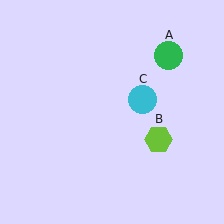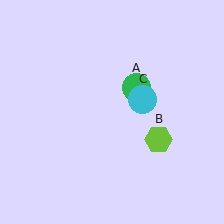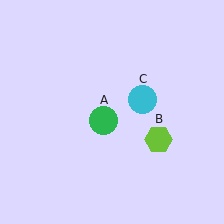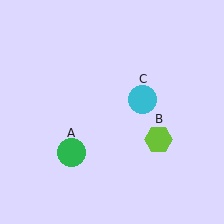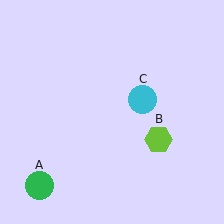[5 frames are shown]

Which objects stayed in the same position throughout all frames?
Lime hexagon (object B) and cyan circle (object C) remained stationary.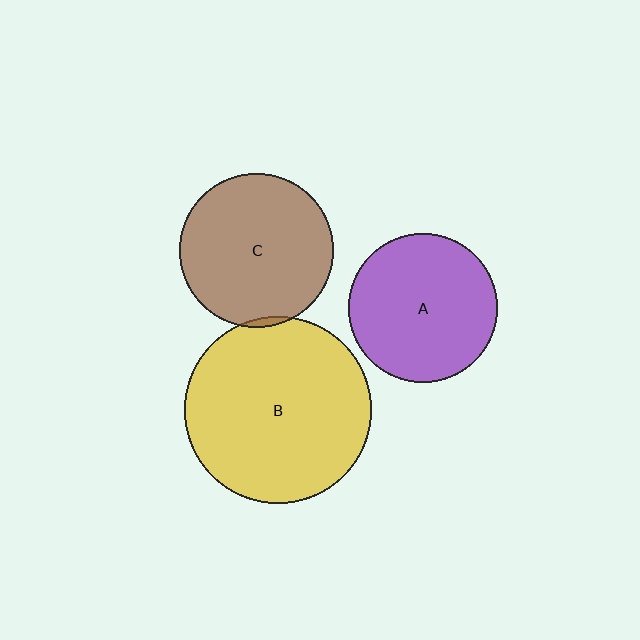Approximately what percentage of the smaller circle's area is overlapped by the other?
Approximately 5%.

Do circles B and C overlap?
Yes.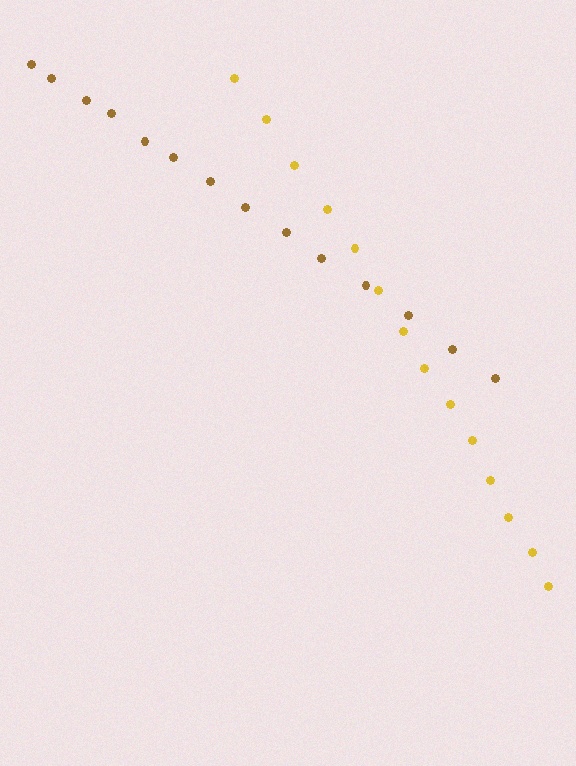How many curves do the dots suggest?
There are 2 distinct paths.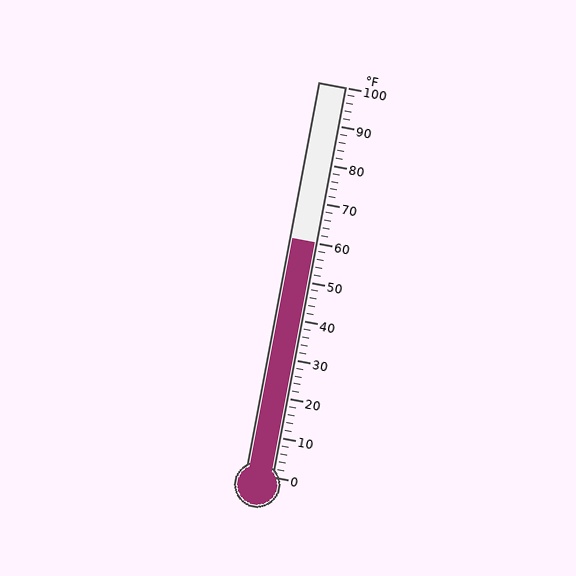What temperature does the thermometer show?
The thermometer shows approximately 60°F.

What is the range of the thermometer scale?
The thermometer scale ranges from 0°F to 100°F.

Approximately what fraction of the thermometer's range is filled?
The thermometer is filled to approximately 60% of its range.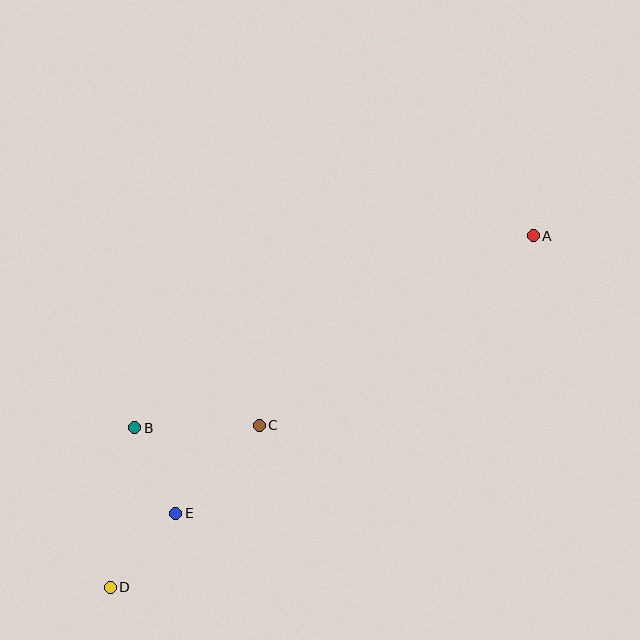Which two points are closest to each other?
Points B and E are closest to each other.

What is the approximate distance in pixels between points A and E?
The distance between A and E is approximately 453 pixels.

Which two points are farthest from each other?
Points A and D are farthest from each other.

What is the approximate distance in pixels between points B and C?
The distance between B and C is approximately 124 pixels.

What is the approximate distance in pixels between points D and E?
The distance between D and E is approximately 99 pixels.